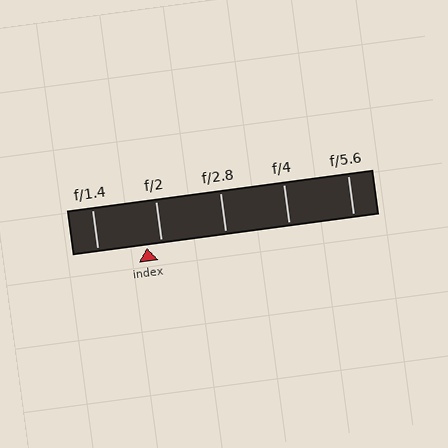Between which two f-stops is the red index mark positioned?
The index mark is between f/1.4 and f/2.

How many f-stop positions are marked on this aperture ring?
There are 5 f-stop positions marked.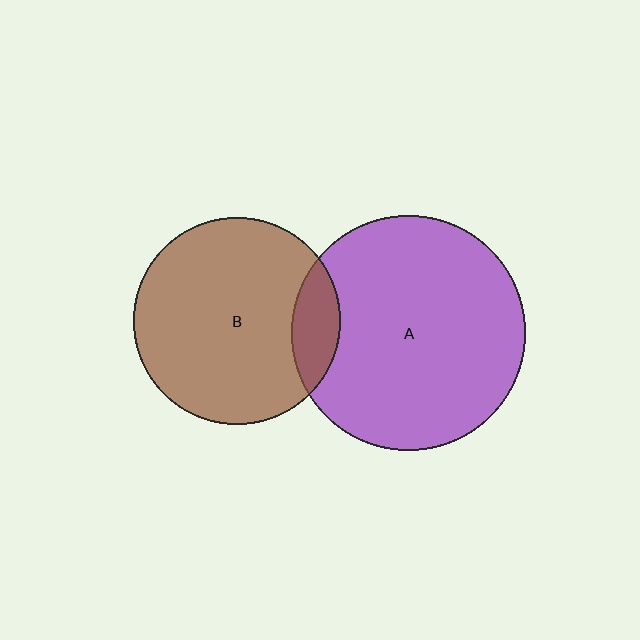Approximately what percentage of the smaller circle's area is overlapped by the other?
Approximately 15%.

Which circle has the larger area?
Circle A (purple).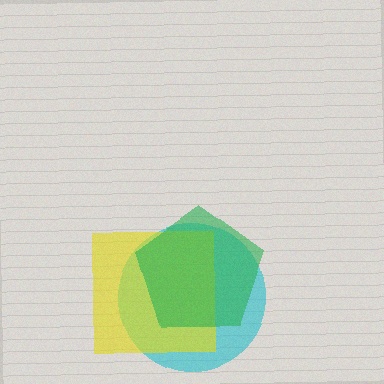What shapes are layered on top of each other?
The layered shapes are: a cyan circle, a yellow square, a green pentagon.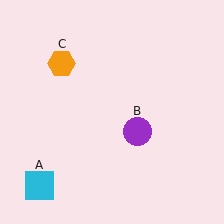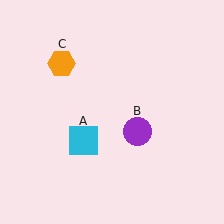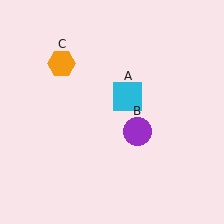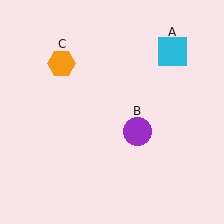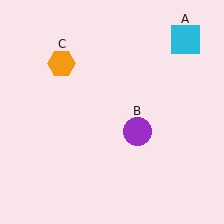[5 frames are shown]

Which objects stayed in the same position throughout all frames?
Purple circle (object B) and orange hexagon (object C) remained stationary.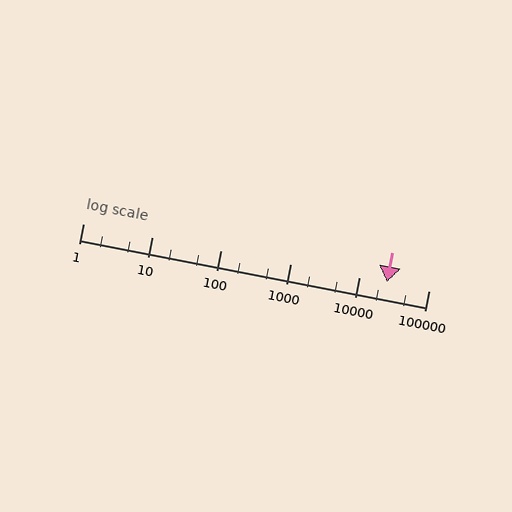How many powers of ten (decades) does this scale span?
The scale spans 5 decades, from 1 to 100000.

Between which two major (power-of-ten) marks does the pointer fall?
The pointer is between 10000 and 100000.